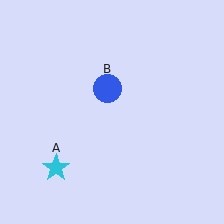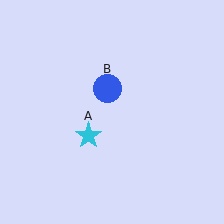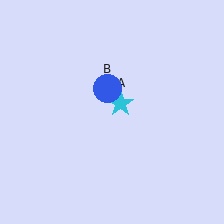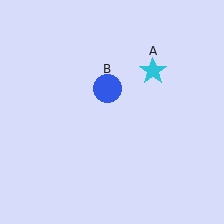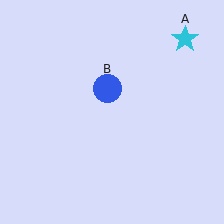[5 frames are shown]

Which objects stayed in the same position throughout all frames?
Blue circle (object B) remained stationary.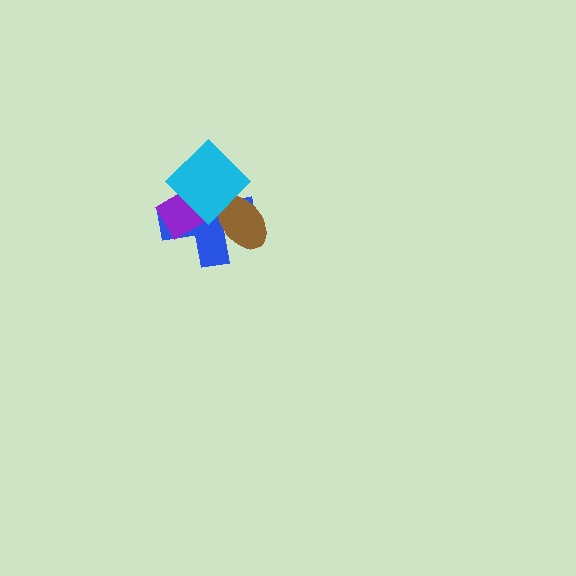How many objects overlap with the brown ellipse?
2 objects overlap with the brown ellipse.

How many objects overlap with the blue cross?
3 objects overlap with the blue cross.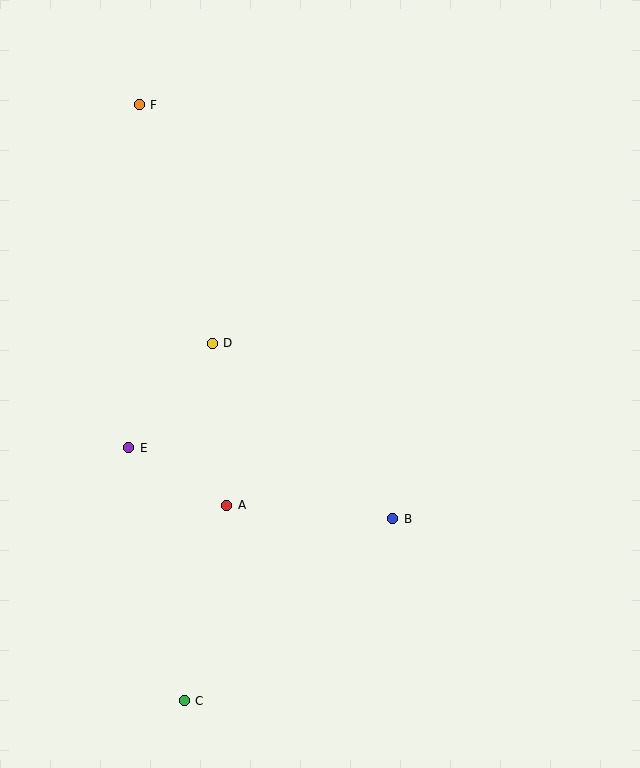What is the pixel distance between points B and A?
The distance between B and A is 167 pixels.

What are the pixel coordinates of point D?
Point D is at (212, 343).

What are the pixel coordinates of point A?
Point A is at (227, 505).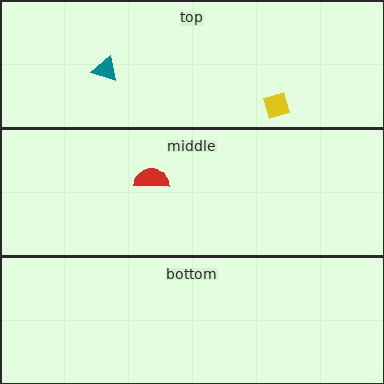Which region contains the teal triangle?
The top region.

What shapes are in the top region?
The yellow diamond, the teal triangle.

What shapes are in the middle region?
The red semicircle.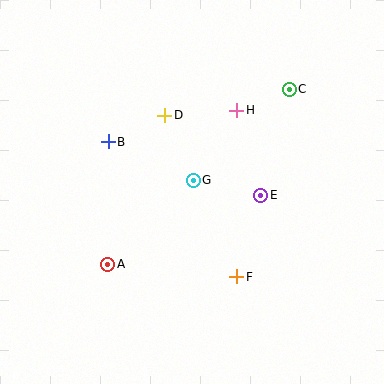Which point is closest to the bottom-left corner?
Point A is closest to the bottom-left corner.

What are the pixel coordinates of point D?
Point D is at (165, 115).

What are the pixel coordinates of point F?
Point F is at (237, 277).